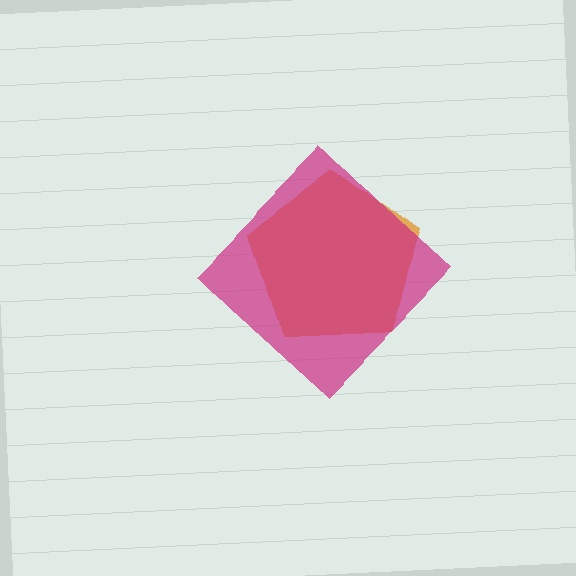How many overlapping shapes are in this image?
There are 2 overlapping shapes in the image.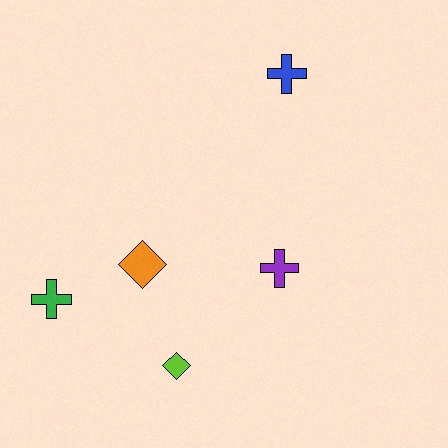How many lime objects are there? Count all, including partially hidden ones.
There is 1 lime object.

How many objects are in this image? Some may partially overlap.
There are 5 objects.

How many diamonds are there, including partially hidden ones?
There are 2 diamonds.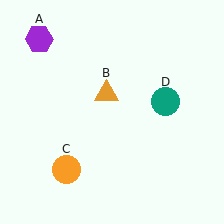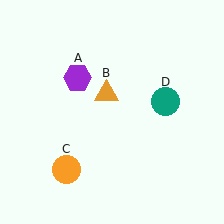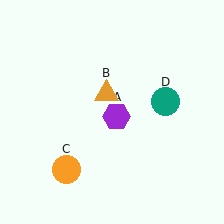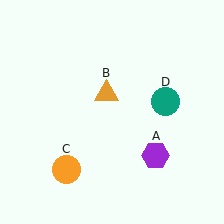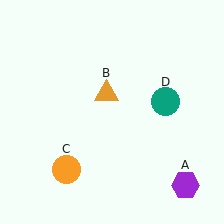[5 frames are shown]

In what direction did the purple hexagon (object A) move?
The purple hexagon (object A) moved down and to the right.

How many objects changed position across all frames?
1 object changed position: purple hexagon (object A).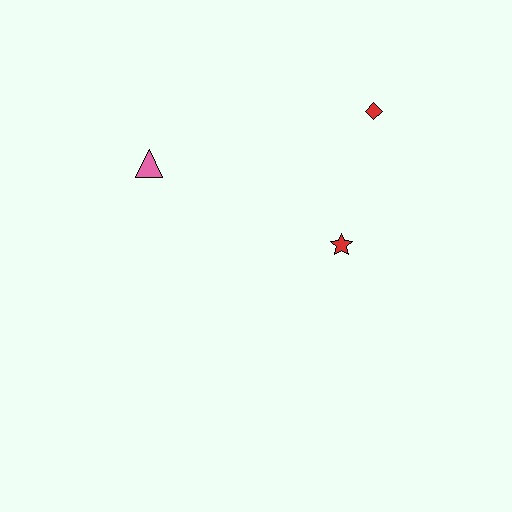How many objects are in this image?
There are 3 objects.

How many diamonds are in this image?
There is 1 diamond.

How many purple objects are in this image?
There are no purple objects.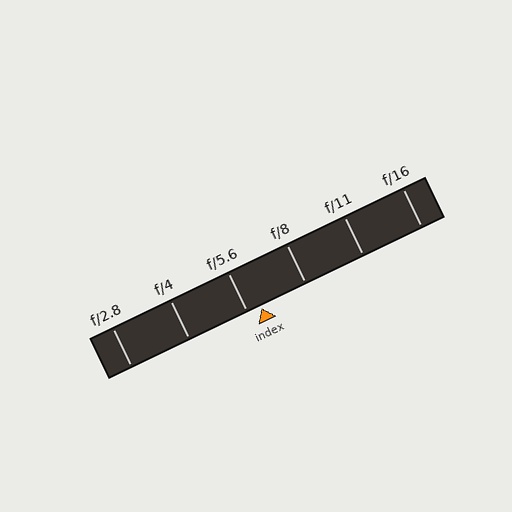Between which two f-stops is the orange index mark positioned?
The index mark is between f/5.6 and f/8.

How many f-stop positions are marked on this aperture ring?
There are 6 f-stop positions marked.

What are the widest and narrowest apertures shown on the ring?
The widest aperture shown is f/2.8 and the narrowest is f/16.